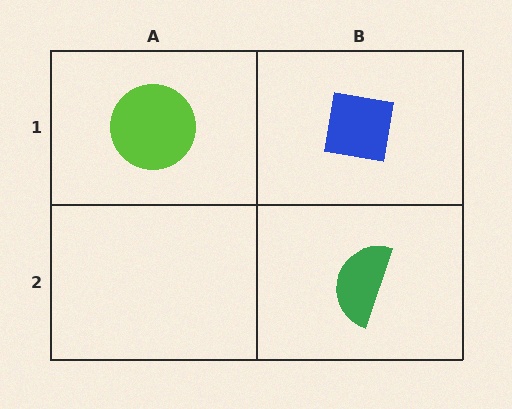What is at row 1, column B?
A blue square.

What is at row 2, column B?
A green semicircle.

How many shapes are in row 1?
2 shapes.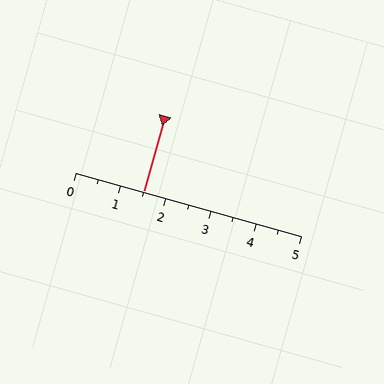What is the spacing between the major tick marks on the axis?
The major ticks are spaced 1 apart.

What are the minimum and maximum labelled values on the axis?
The axis runs from 0 to 5.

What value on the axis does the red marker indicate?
The marker indicates approximately 1.5.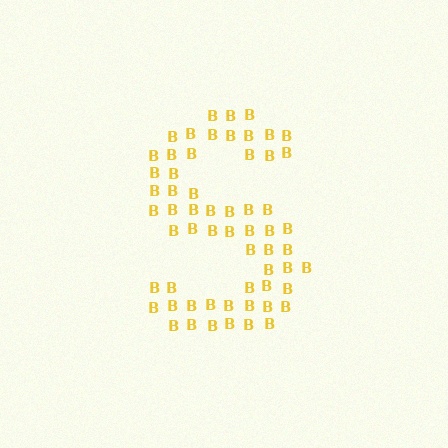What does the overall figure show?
The overall figure shows the letter S.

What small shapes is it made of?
It is made of small letter B's.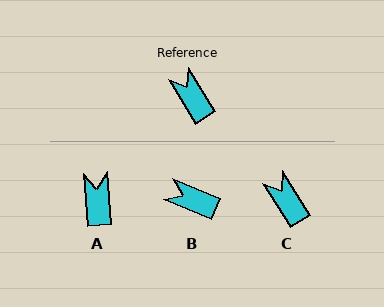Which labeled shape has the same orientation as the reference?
C.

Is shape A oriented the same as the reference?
No, it is off by about 28 degrees.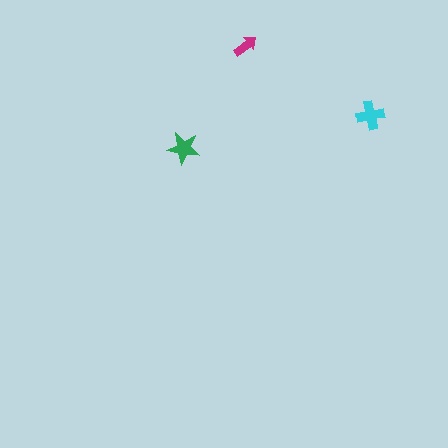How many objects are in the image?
There are 3 objects in the image.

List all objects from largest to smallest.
The cyan cross, the green star, the magenta arrow.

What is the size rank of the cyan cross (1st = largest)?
1st.